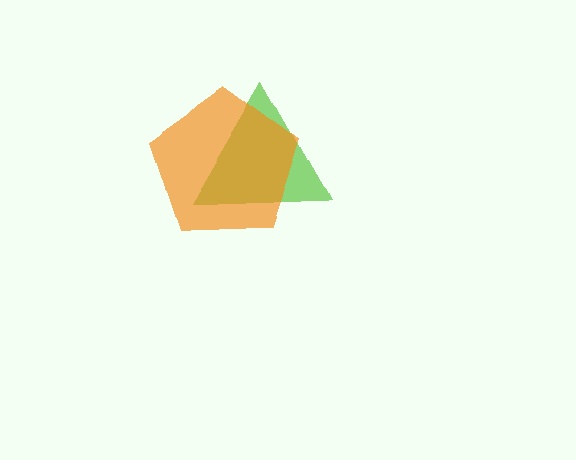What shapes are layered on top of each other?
The layered shapes are: a lime triangle, an orange pentagon.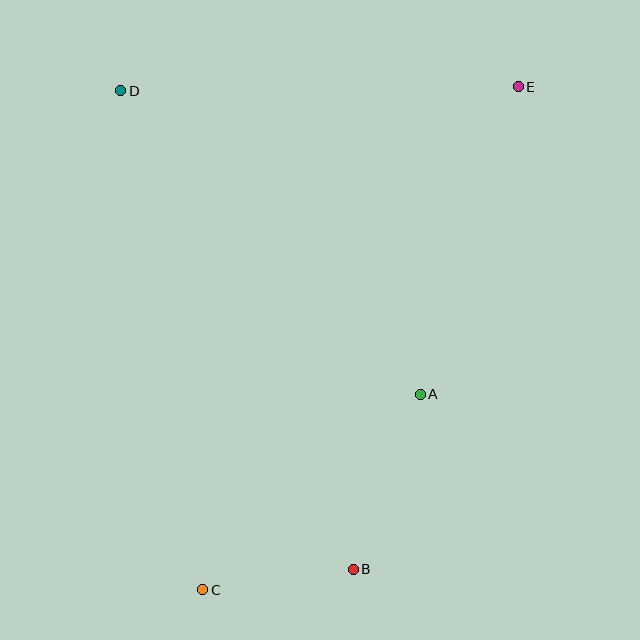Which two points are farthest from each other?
Points C and E are farthest from each other.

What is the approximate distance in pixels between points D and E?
The distance between D and E is approximately 398 pixels.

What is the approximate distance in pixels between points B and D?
The distance between B and D is approximately 532 pixels.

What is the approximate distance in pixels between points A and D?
The distance between A and D is approximately 426 pixels.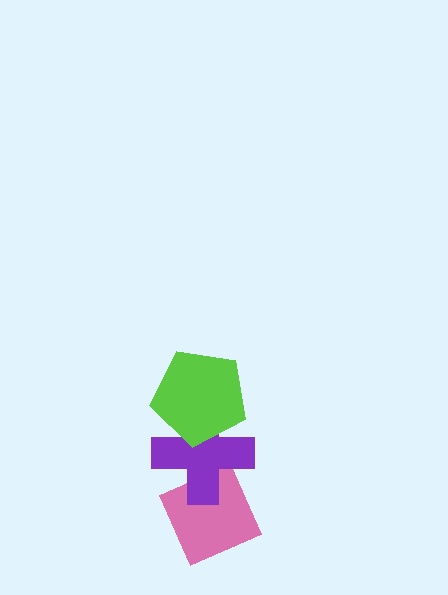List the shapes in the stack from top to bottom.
From top to bottom: the lime pentagon, the purple cross, the pink diamond.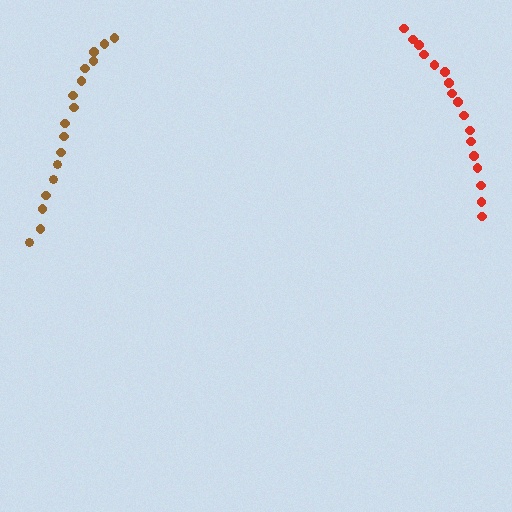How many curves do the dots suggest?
There are 2 distinct paths.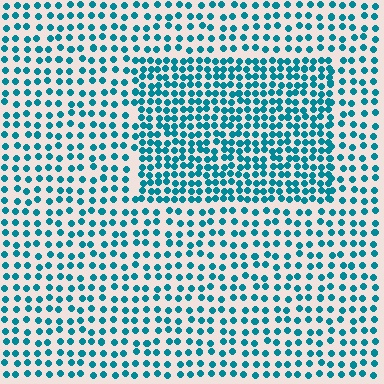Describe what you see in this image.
The image contains small teal elements arranged at two different densities. A rectangle-shaped region is visible where the elements are more densely packed than the surrounding area.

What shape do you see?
I see a rectangle.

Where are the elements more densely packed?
The elements are more densely packed inside the rectangle boundary.